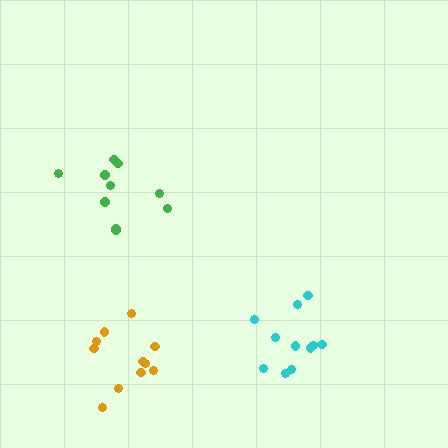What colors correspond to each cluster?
The clusters are colored: cyan, orange, green.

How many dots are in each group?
Group 1: 11 dots, Group 2: 11 dots, Group 3: 10 dots (32 total).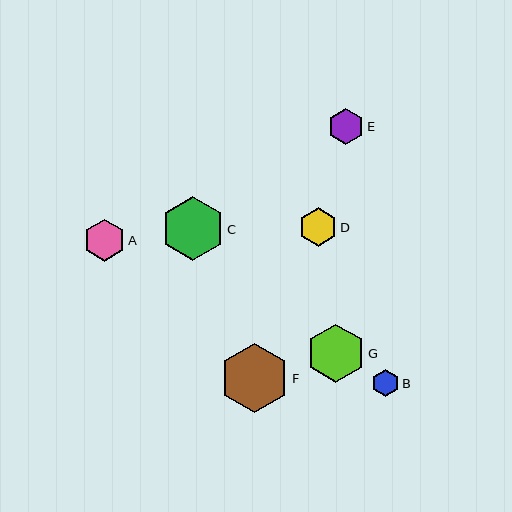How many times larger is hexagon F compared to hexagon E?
Hexagon F is approximately 1.9 times the size of hexagon E.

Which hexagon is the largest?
Hexagon F is the largest with a size of approximately 69 pixels.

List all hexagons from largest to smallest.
From largest to smallest: F, C, G, A, D, E, B.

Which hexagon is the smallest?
Hexagon B is the smallest with a size of approximately 27 pixels.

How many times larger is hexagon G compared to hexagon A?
Hexagon G is approximately 1.4 times the size of hexagon A.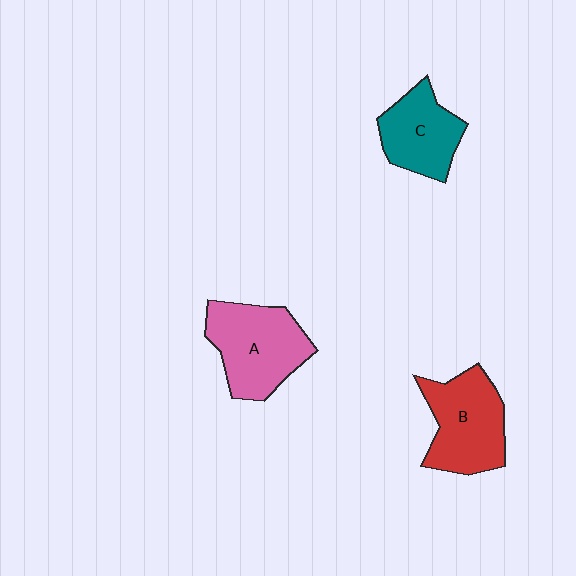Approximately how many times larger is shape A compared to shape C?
Approximately 1.3 times.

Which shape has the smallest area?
Shape C (teal).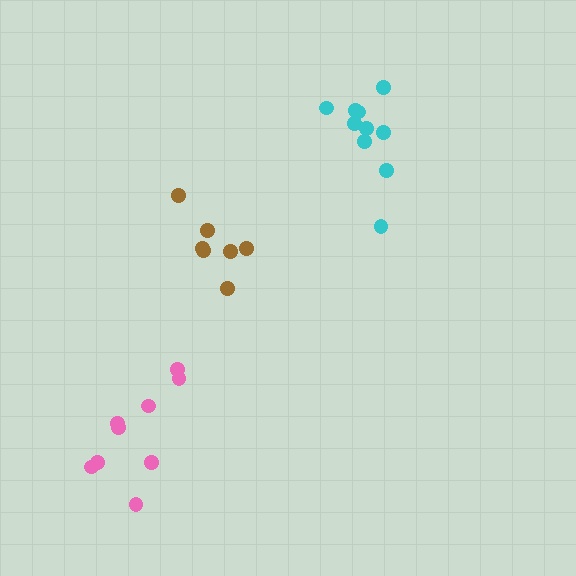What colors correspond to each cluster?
The clusters are colored: pink, brown, cyan.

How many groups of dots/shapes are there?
There are 3 groups.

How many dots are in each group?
Group 1: 9 dots, Group 2: 7 dots, Group 3: 10 dots (26 total).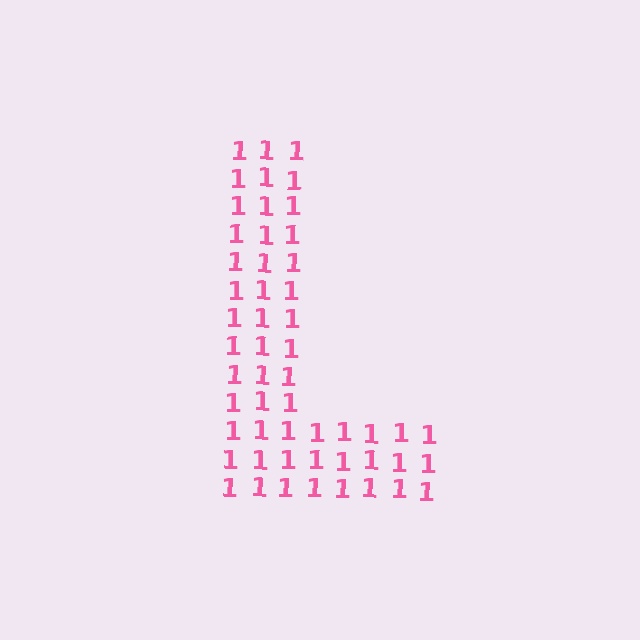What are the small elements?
The small elements are digit 1's.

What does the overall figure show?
The overall figure shows the letter L.